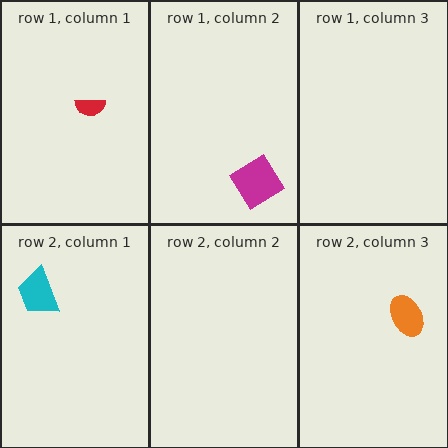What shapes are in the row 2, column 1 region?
The cyan trapezoid.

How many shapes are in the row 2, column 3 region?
1.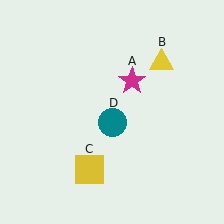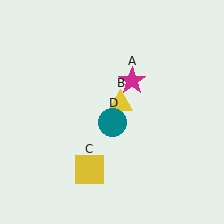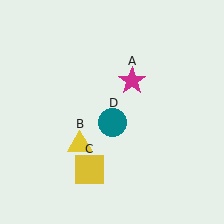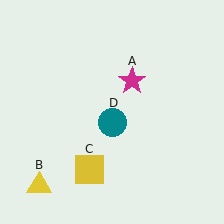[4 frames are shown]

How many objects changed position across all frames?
1 object changed position: yellow triangle (object B).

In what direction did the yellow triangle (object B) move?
The yellow triangle (object B) moved down and to the left.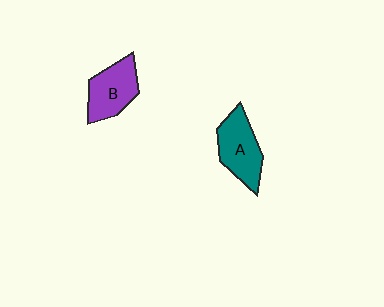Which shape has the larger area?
Shape A (teal).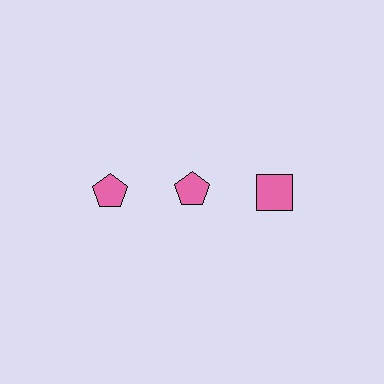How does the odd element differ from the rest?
It has a different shape: square instead of pentagon.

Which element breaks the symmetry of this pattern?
The pink square in the top row, center column breaks the symmetry. All other shapes are pink pentagons.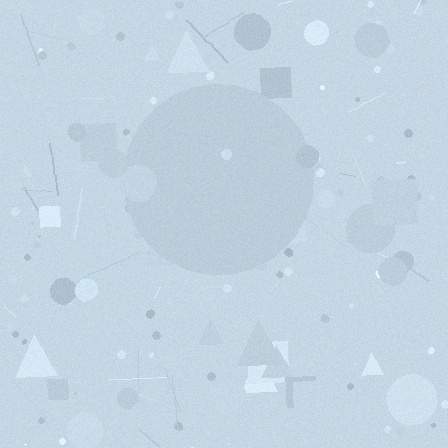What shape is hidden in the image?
A circle is hidden in the image.